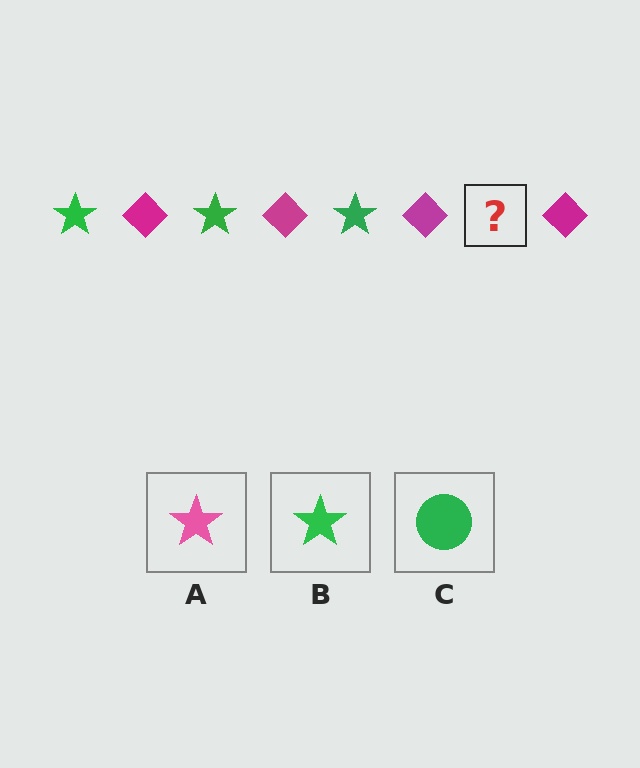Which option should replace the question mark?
Option B.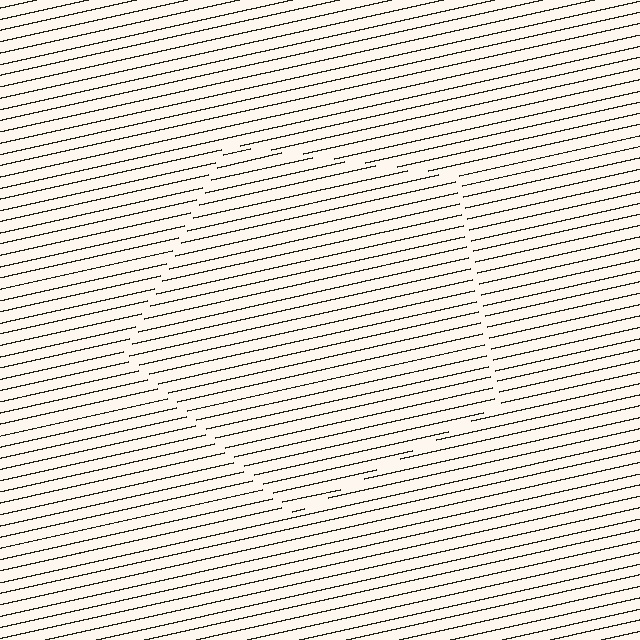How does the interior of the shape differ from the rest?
The interior of the shape contains the same grating, shifted by half a period — the contour is defined by the phase discontinuity where line-ends from the inner and outer gratings abut.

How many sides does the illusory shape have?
5 sides — the line-ends trace a pentagon.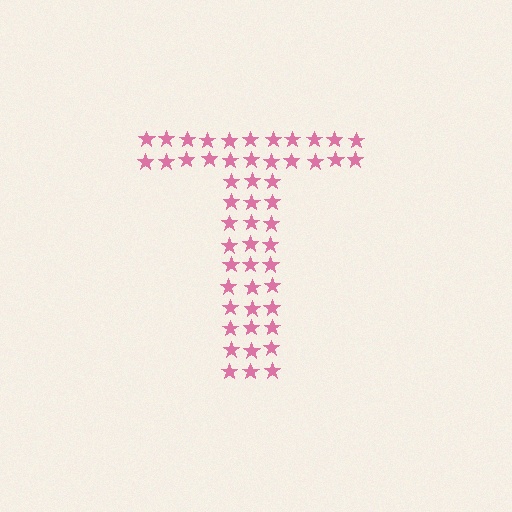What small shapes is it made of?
It is made of small stars.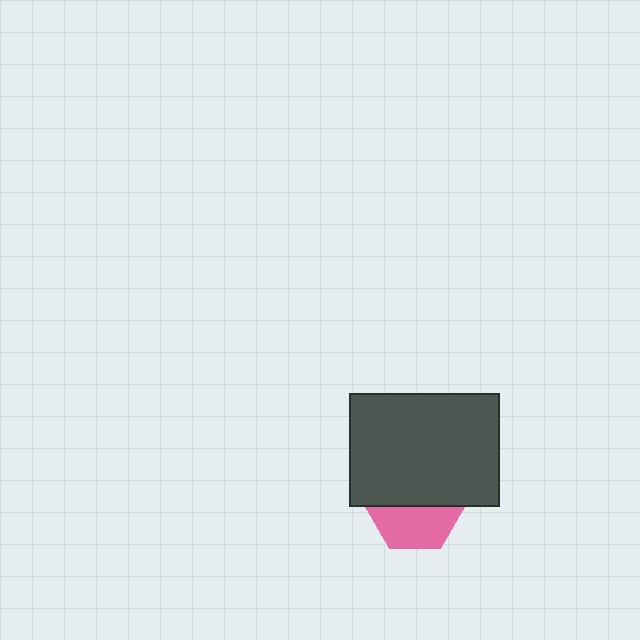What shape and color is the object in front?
The object in front is a dark gray rectangle.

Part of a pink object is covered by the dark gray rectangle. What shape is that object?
It is a hexagon.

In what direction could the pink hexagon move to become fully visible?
The pink hexagon could move down. That would shift it out from behind the dark gray rectangle entirely.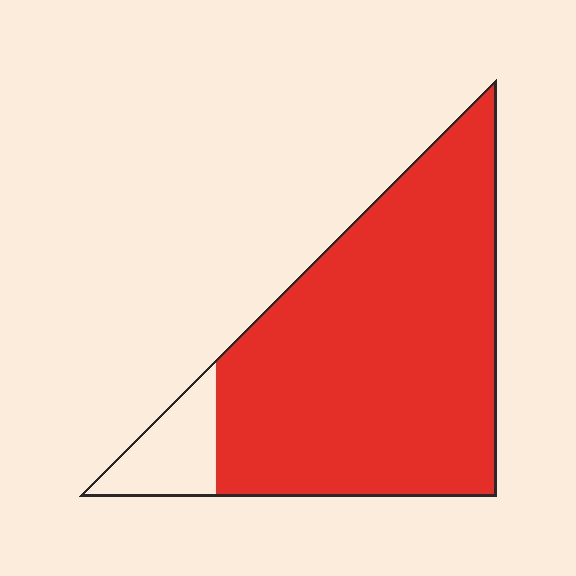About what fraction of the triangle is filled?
About nine tenths (9/10).